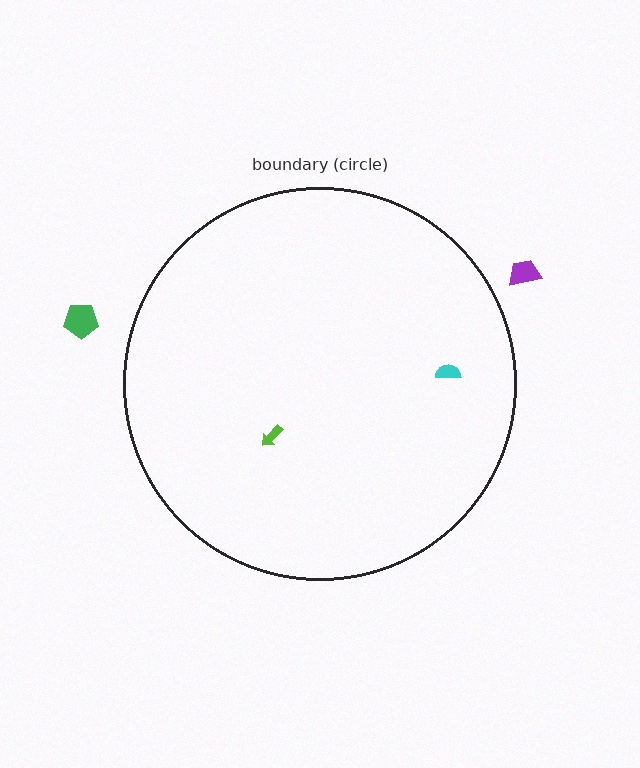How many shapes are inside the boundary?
2 inside, 2 outside.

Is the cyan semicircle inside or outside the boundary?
Inside.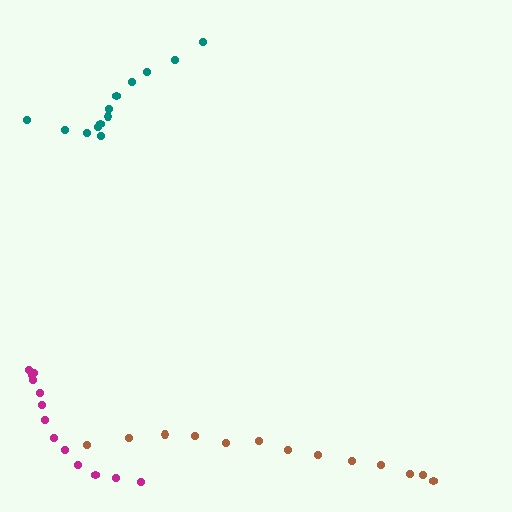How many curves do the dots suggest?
There are 3 distinct paths.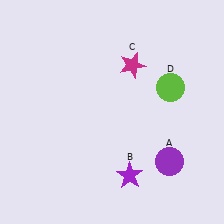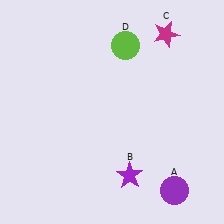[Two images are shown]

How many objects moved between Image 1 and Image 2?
3 objects moved between the two images.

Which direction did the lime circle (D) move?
The lime circle (D) moved left.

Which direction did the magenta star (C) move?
The magenta star (C) moved right.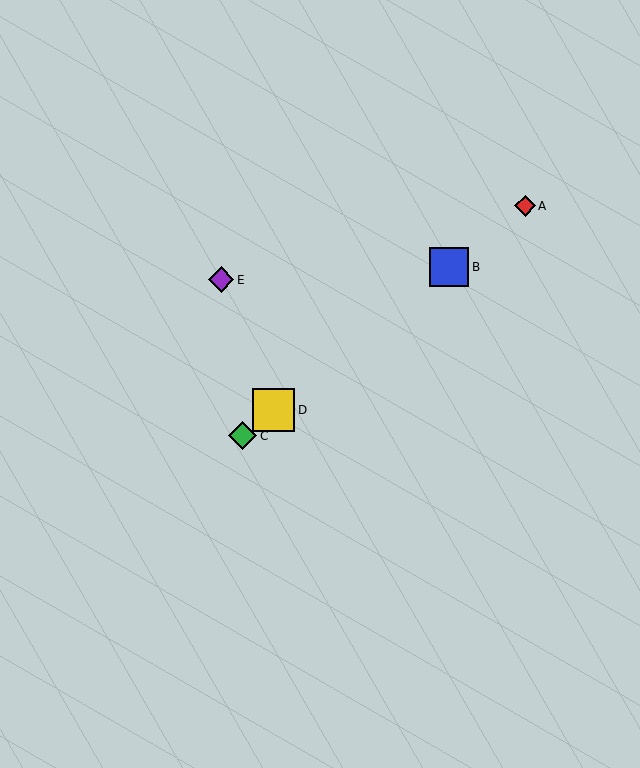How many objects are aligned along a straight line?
4 objects (A, B, C, D) are aligned along a straight line.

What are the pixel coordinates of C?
Object C is at (243, 436).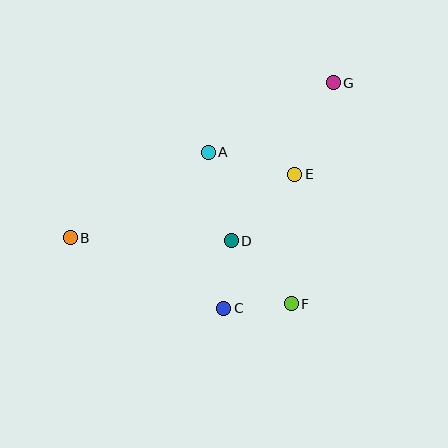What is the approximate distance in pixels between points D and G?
The distance between D and G is approximately 188 pixels.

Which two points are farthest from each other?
Points B and G are farthest from each other.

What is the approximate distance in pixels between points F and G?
The distance between F and G is approximately 225 pixels.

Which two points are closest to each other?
Points C and F are closest to each other.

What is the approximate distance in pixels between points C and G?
The distance between C and G is approximately 251 pixels.